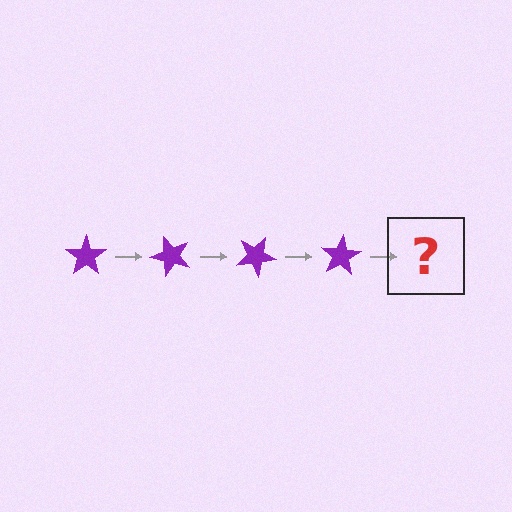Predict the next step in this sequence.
The next step is a purple star rotated 200 degrees.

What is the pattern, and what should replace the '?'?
The pattern is that the star rotates 50 degrees each step. The '?' should be a purple star rotated 200 degrees.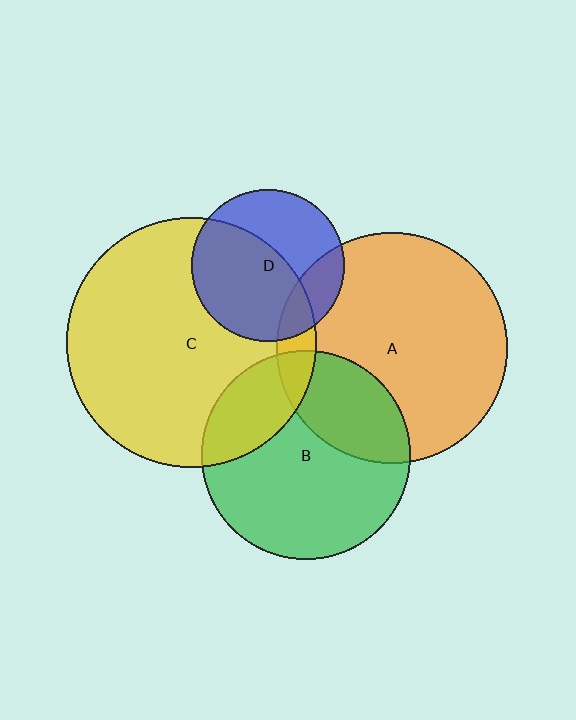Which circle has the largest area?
Circle C (yellow).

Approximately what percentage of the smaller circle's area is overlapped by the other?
Approximately 10%.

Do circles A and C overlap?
Yes.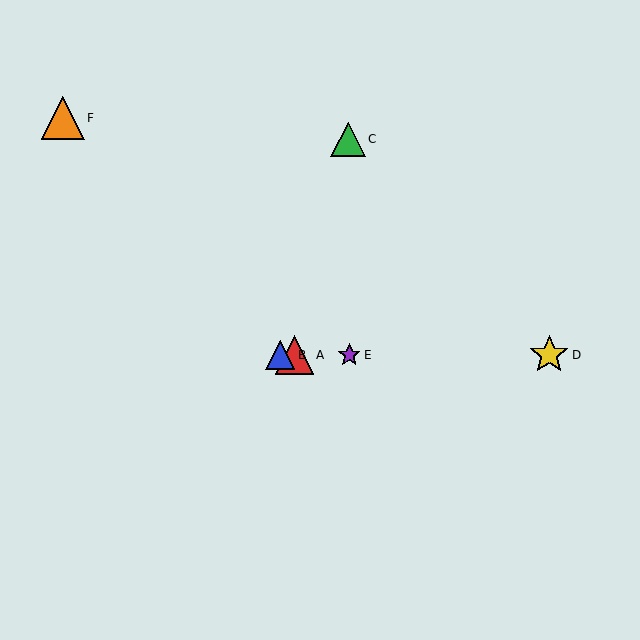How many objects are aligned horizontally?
4 objects (A, B, D, E) are aligned horizontally.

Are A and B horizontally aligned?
Yes, both are at y≈355.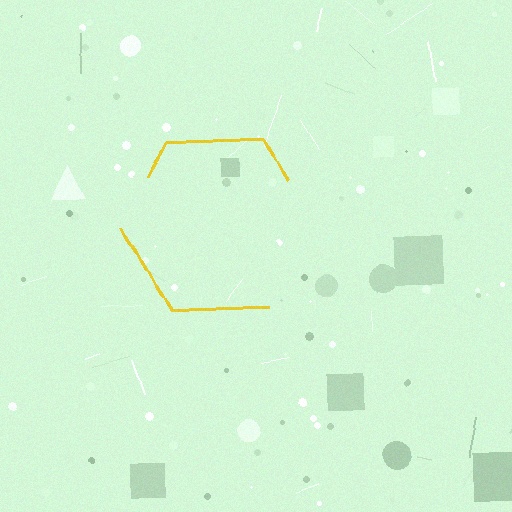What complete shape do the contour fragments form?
The contour fragments form a hexagon.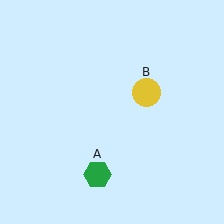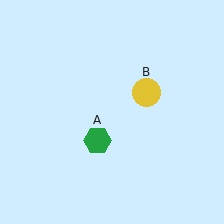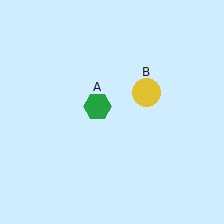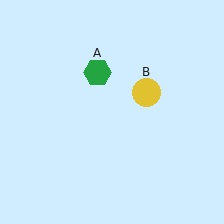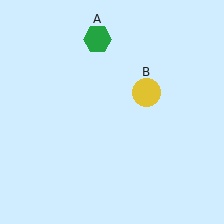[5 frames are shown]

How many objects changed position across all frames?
1 object changed position: green hexagon (object A).